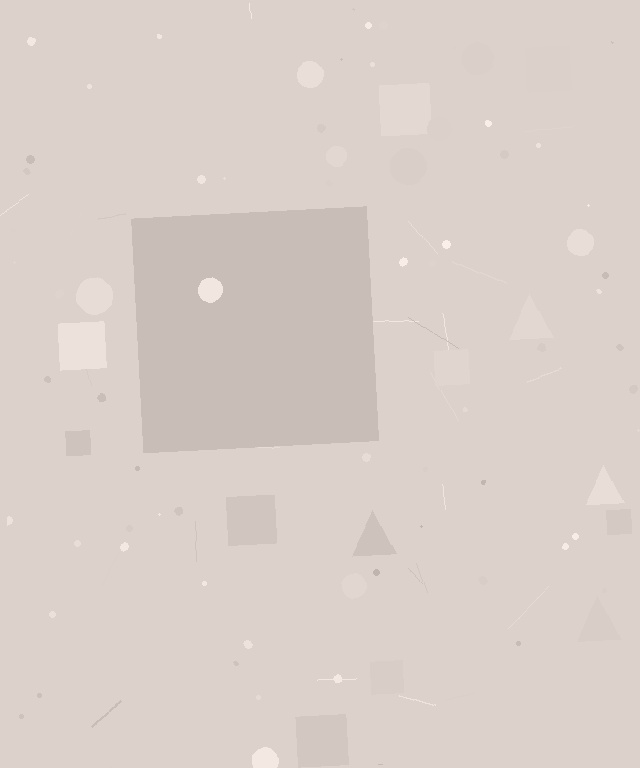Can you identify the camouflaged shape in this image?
The camouflaged shape is a square.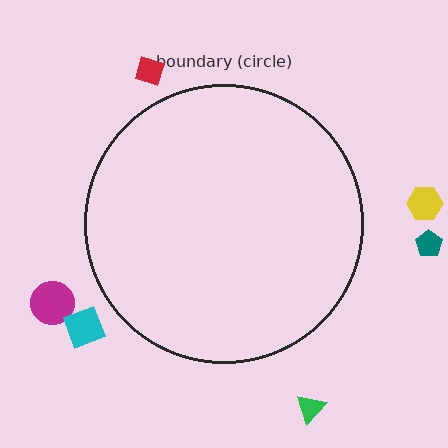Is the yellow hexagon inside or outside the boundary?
Outside.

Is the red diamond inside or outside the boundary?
Outside.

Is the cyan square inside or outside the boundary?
Outside.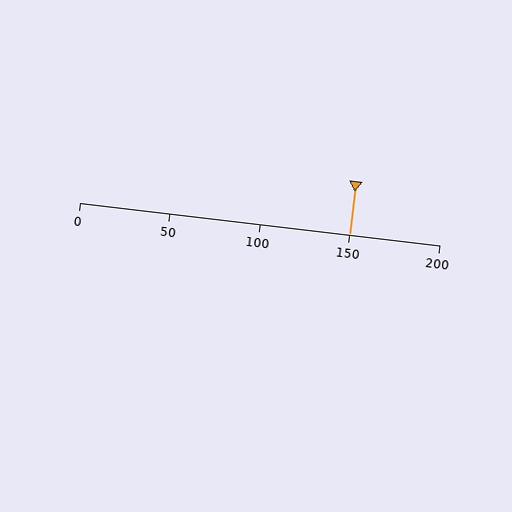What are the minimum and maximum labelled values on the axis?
The axis runs from 0 to 200.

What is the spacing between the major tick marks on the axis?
The major ticks are spaced 50 apart.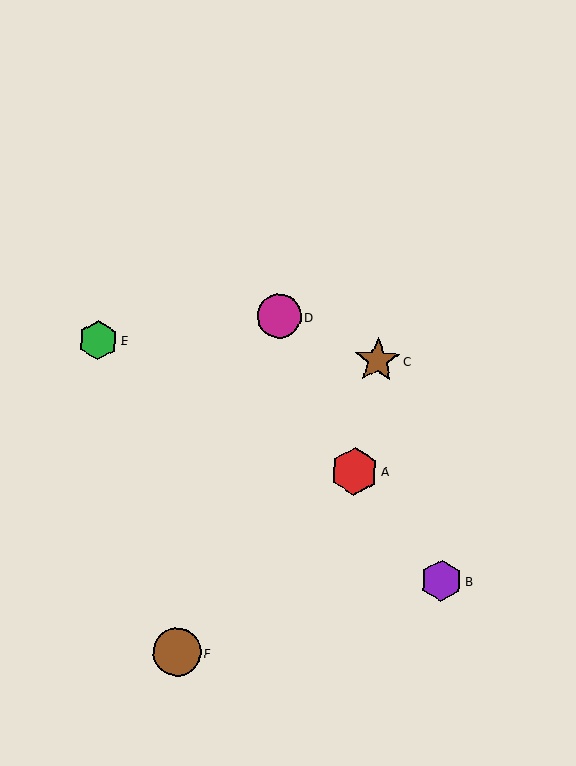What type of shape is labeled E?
Shape E is a green hexagon.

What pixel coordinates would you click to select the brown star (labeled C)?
Click at (377, 360) to select the brown star C.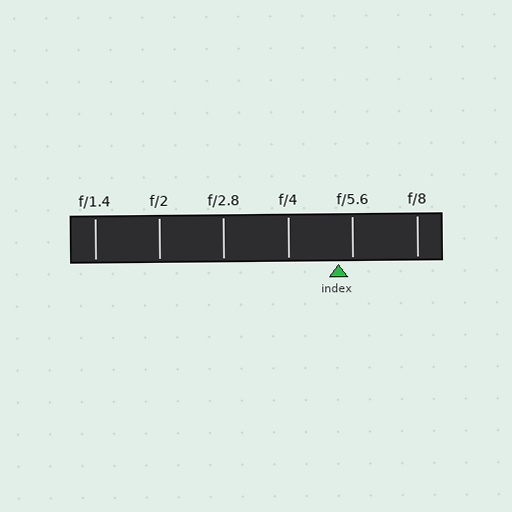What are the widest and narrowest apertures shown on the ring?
The widest aperture shown is f/1.4 and the narrowest is f/8.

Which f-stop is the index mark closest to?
The index mark is closest to f/5.6.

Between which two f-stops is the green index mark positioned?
The index mark is between f/4 and f/5.6.